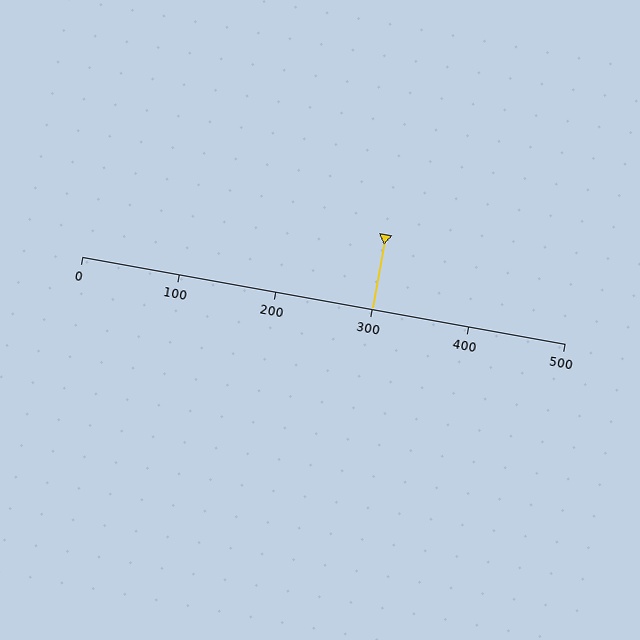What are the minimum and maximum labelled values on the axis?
The axis runs from 0 to 500.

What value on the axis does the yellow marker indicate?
The marker indicates approximately 300.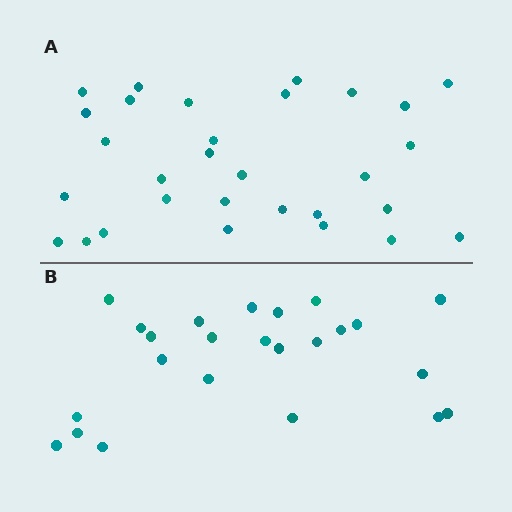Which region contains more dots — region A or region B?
Region A (the top region) has more dots.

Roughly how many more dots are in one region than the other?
Region A has about 6 more dots than region B.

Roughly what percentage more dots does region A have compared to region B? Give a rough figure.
About 25% more.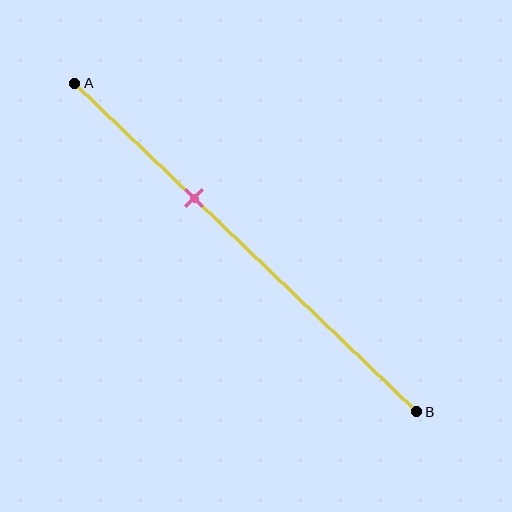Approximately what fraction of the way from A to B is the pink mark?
The pink mark is approximately 35% of the way from A to B.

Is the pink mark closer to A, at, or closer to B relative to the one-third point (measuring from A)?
The pink mark is approximately at the one-third point of segment AB.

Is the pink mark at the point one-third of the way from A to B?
Yes, the mark is approximately at the one-third point.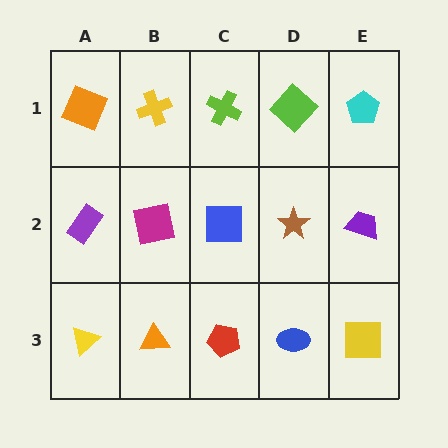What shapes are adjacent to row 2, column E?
A cyan pentagon (row 1, column E), a yellow square (row 3, column E), a brown star (row 2, column D).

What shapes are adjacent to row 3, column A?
A purple rectangle (row 2, column A), an orange triangle (row 3, column B).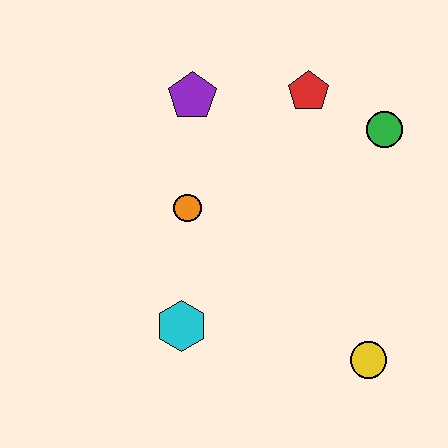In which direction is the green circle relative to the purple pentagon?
The green circle is to the right of the purple pentagon.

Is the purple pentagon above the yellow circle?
Yes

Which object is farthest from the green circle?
The cyan hexagon is farthest from the green circle.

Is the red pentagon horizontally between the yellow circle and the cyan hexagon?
Yes